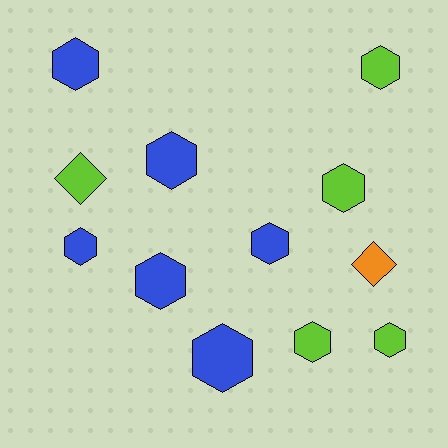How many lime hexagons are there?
There are 4 lime hexagons.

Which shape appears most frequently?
Hexagon, with 10 objects.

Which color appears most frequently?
Blue, with 6 objects.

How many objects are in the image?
There are 12 objects.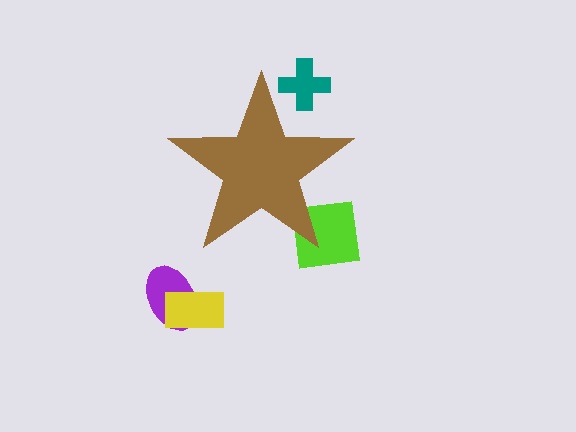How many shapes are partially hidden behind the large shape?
2 shapes are partially hidden.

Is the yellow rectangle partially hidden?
No, the yellow rectangle is fully visible.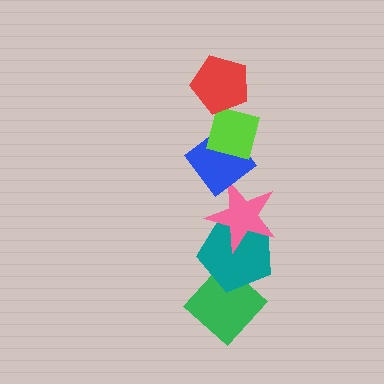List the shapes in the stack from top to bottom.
From top to bottom: the red pentagon, the lime square, the blue diamond, the pink star, the teal pentagon, the green diamond.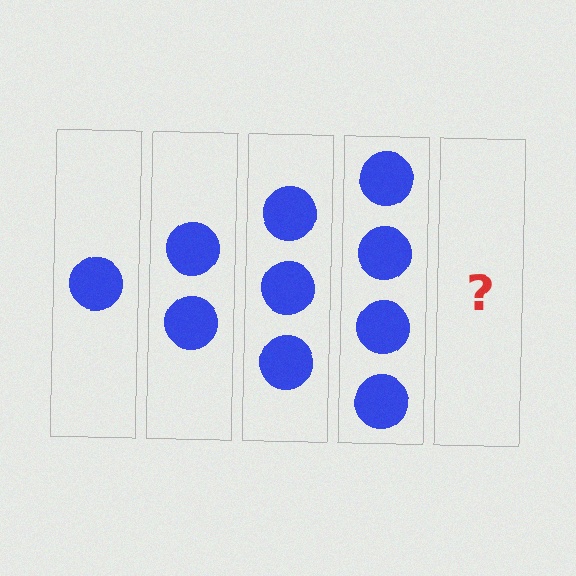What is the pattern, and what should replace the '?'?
The pattern is that each step adds one more circle. The '?' should be 5 circles.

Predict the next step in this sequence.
The next step is 5 circles.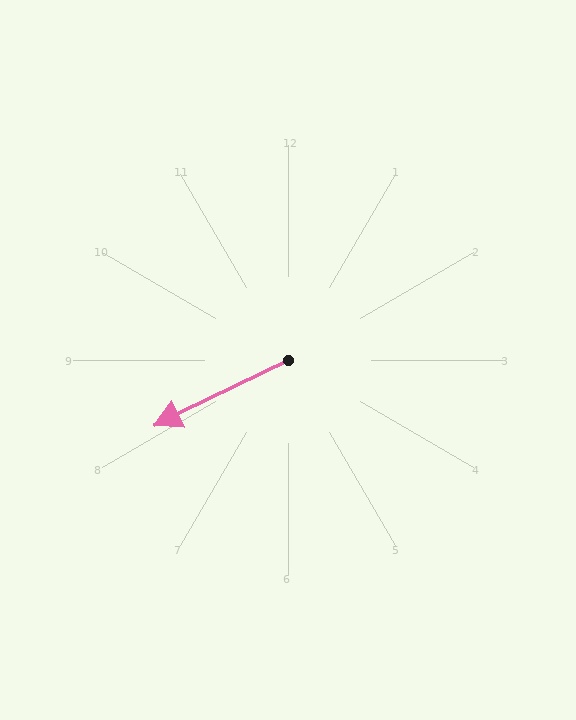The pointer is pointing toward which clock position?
Roughly 8 o'clock.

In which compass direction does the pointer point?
Southwest.